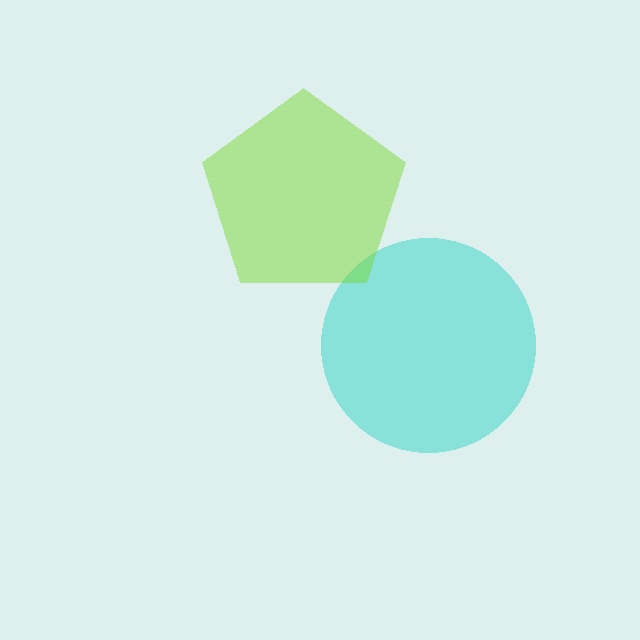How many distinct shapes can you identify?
There are 2 distinct shapes: a cyan circle, a lime pentagon.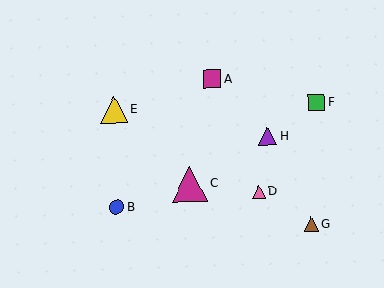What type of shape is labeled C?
Shape C is a magenta triangle.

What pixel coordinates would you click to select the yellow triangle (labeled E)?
Click at (114, 110) to select the yellow triangle E.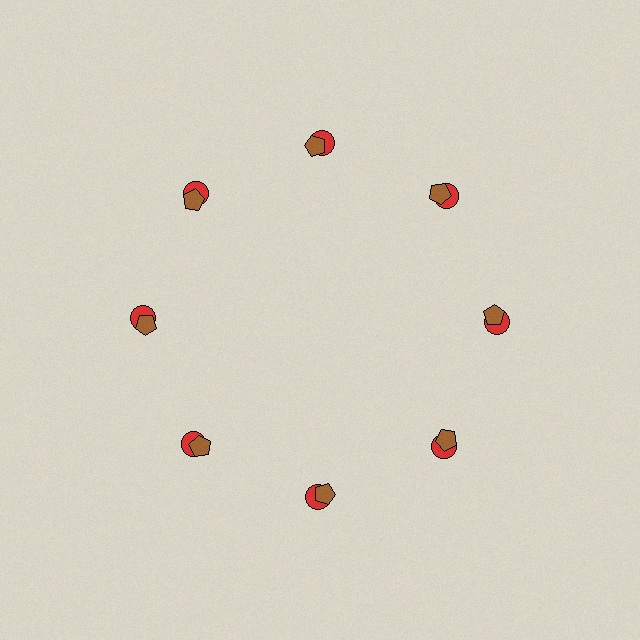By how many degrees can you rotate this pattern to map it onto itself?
The pattern maps onto itself every 45 degrees of rotation.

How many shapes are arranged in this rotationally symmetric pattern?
There are 16 shapes, arranged in 8 groups of 2.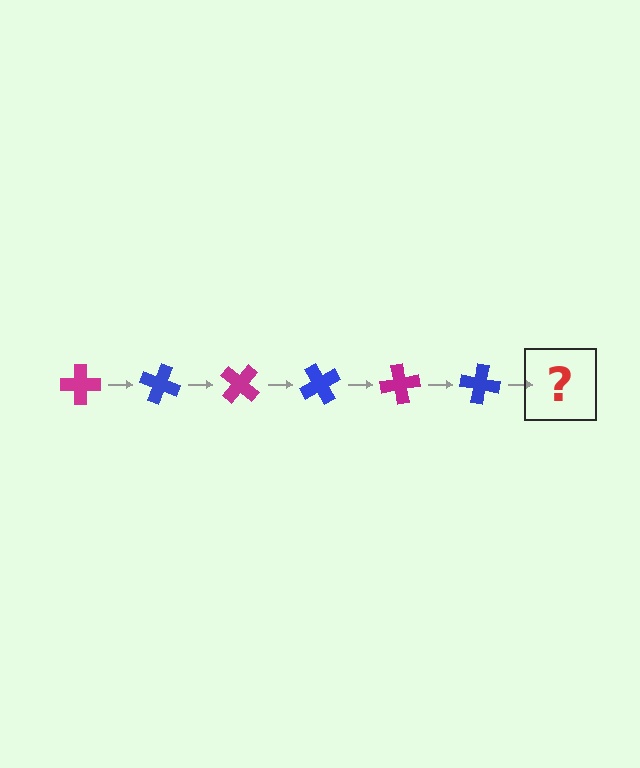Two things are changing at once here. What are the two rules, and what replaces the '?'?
The two rules are that it rotates 20 degrees each step and the color cycles through magenta and blue. The '?' should be a magenta cross, rotated 120 degrees from the start.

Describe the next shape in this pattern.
It should be a magenta cross, rotated 120 degrees from the start.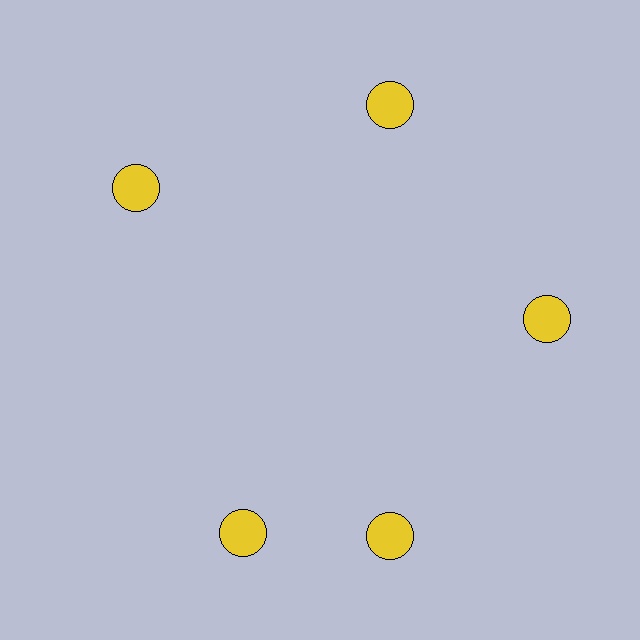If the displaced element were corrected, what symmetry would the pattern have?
It would have 5-fold rotational symmetry — the pattern would map onto itself every 72 degrees.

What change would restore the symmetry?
The symmetry would be restored by rotating it back into even spacing with its neighbors so that all 5 circles sit at equal angles and equal distance from the center.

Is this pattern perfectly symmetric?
No. The 5 yellow circles are arranged in a ring, but one element near the 8 o'clock position is rotated out of alignment along the ring, breaking the 5-fold rotational symmetry.